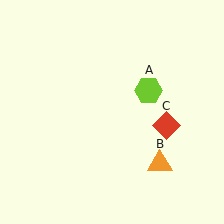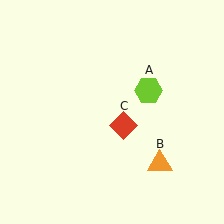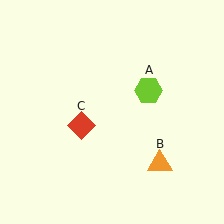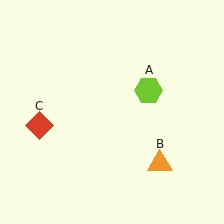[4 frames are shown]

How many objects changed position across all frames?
1 object changed position: red diamond (object C).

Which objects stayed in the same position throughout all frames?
Lime hexagon (object A) and orange triangle (object B) remained stationary.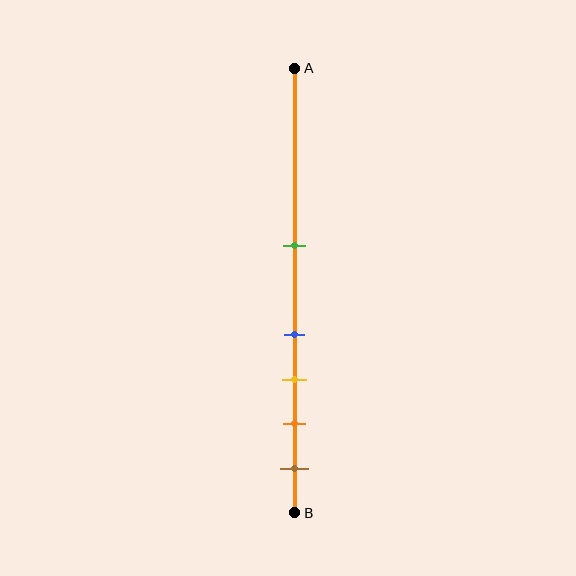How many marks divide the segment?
There are 5 marks dividing the segment.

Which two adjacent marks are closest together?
The blue and yellow marks are the closest adjacent pair.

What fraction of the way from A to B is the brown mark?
The brown mark is approximately 90% (0.9) of the way from A to B.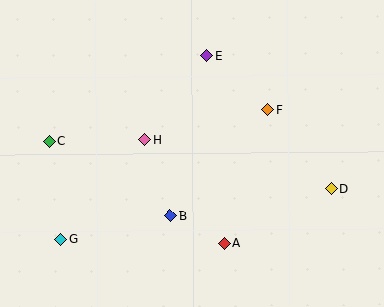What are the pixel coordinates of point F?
Point F is at (267, 110).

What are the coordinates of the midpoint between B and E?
The midpoint between B and E is at (189, 136).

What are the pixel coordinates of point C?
Point C is at (49, 141).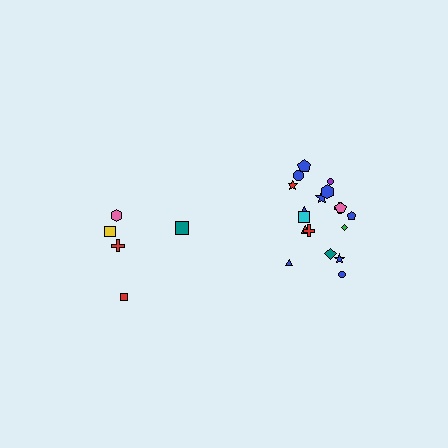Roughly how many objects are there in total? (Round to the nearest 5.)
Roughly 25 objects in total.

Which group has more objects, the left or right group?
The right group.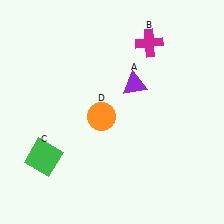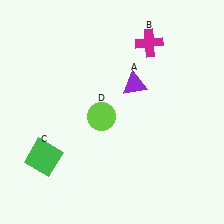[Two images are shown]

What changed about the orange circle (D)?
In Image 1, D is orange. In Image 2, it changed to lime.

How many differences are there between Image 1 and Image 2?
There is 1 difference between the two images.